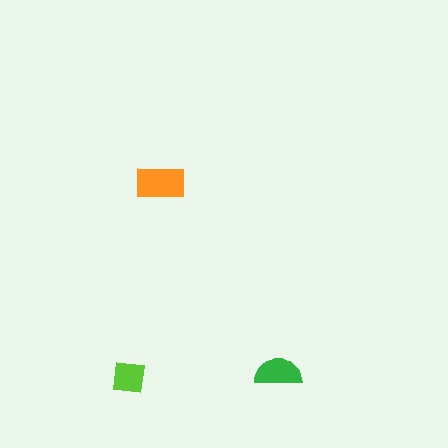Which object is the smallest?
The lime square.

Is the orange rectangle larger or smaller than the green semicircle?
Larger.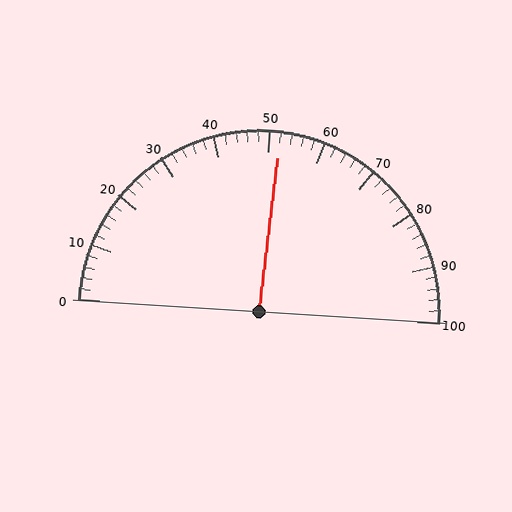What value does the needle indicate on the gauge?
The needle indicates approximately 52.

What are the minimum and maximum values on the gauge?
The gauge ranges from 0 to 100.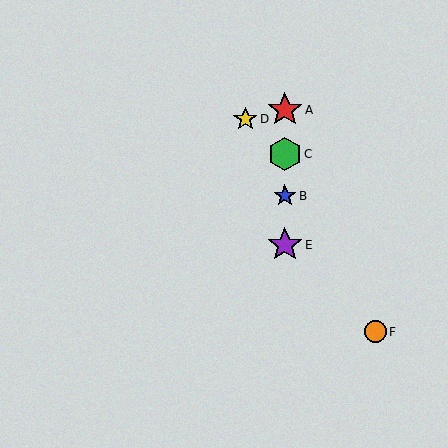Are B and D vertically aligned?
No, B is at x≈285 and D is at x≈245.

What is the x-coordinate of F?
Object F is at x≈375.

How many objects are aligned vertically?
4 objects (A, B, C, E) are aligned vertically.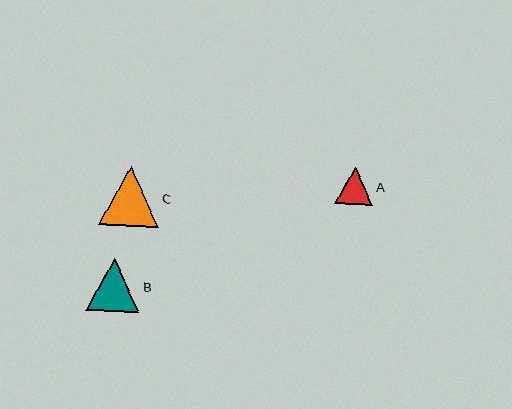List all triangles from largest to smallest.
From largest to smallest: C, B, A.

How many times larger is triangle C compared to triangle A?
Triangle C is approximately 1.6 times the size of triangle A.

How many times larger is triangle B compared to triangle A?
Triangle B is approximately 1.4 times the size of triangle A.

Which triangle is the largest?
Triangle C is the largest with a size of approximately 60 pixels.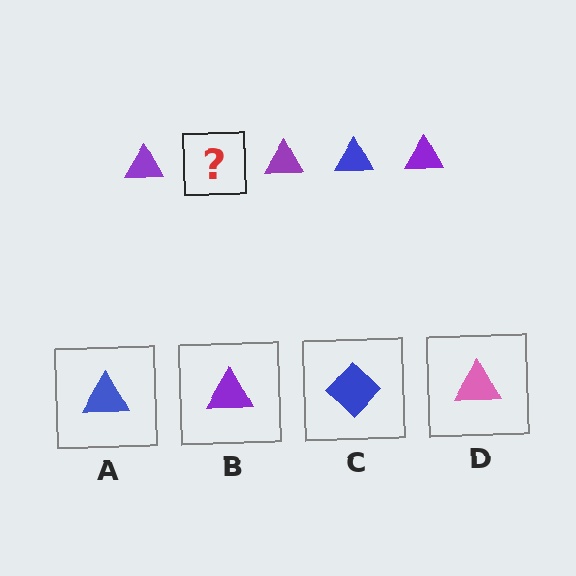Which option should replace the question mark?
Option A.